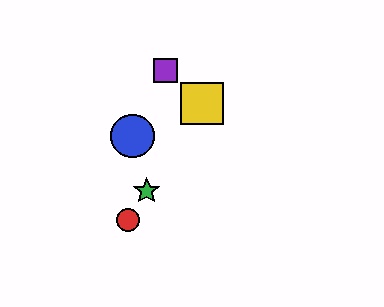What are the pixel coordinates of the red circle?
The red circle is at (128, 220).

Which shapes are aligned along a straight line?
The red circle, the green star, the yellow square are aligned along a straight line.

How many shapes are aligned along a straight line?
3 shapes (the red circle, the green star, the yellow square) are aligned along a straight line.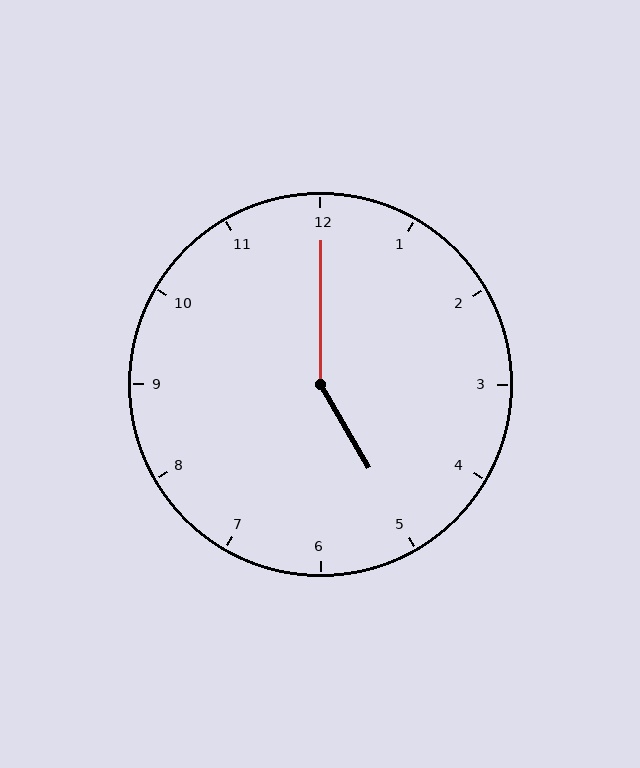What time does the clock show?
5:00.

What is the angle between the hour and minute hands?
Approximately 150 degrees.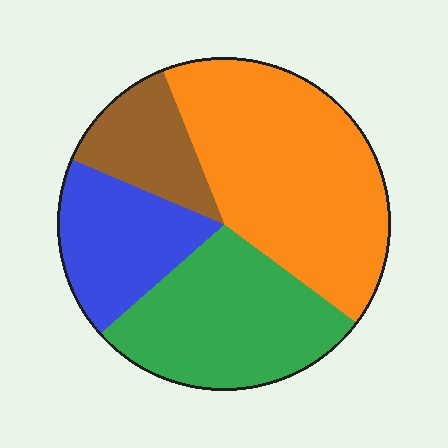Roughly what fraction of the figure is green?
Green takes up about one quarter (1/4) of the figure.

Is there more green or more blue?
Green.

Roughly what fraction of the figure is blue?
Blue covers around 20% of the figure.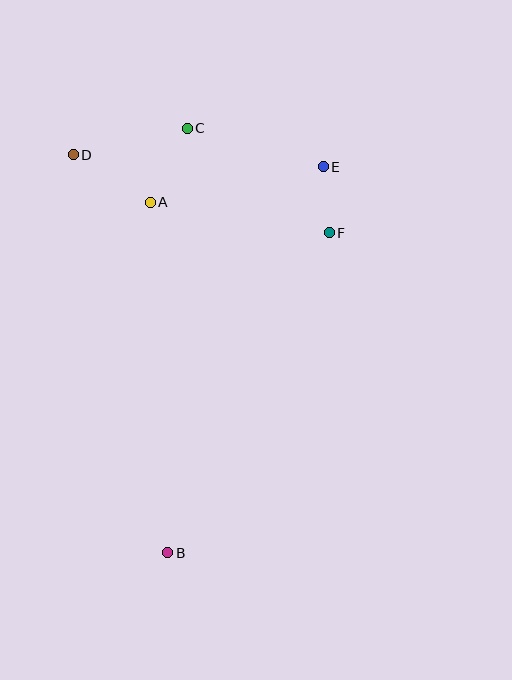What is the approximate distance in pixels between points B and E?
The distance between B and E is approximately 416 pixels.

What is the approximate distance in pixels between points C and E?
The distance between C and E is approximately 142 pixels.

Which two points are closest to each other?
Points E and F are closest to each other.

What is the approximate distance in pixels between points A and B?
The distance between A and B is approximately 350 pixels.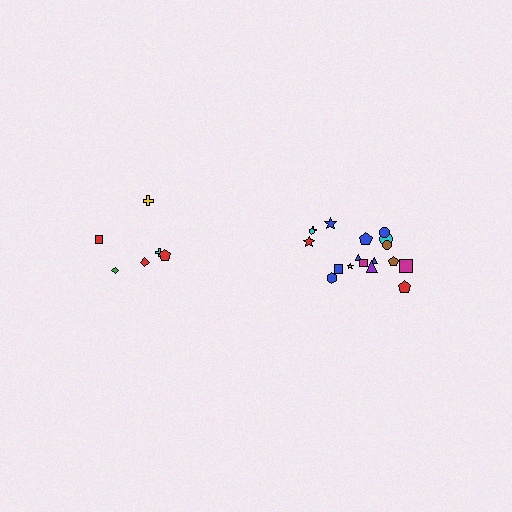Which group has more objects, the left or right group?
The right group.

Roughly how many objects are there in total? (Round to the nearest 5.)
Roughly 25 objects in total.